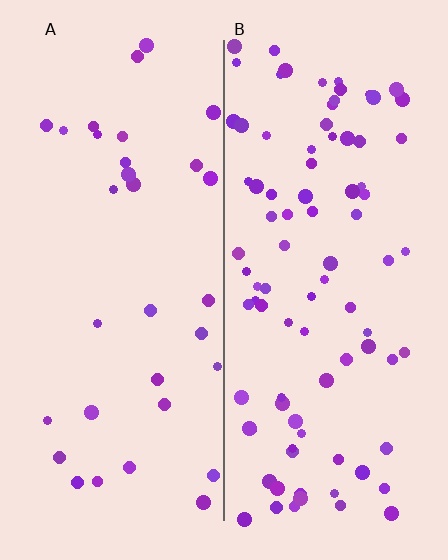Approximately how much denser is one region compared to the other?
Approximately 2.8× — region B over region A.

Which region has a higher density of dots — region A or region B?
B (the right).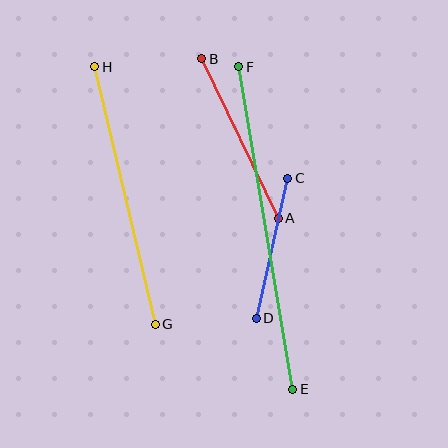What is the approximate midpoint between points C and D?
The midpoint is at approximately (272, 248) pixels.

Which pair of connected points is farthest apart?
Points E and F are farthest apart.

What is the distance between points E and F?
The distance is approximately 327 pixels.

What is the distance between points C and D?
The distance is approximately 143 pixels.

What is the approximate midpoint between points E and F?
The midpoint is at approximately (266, 228) pixels.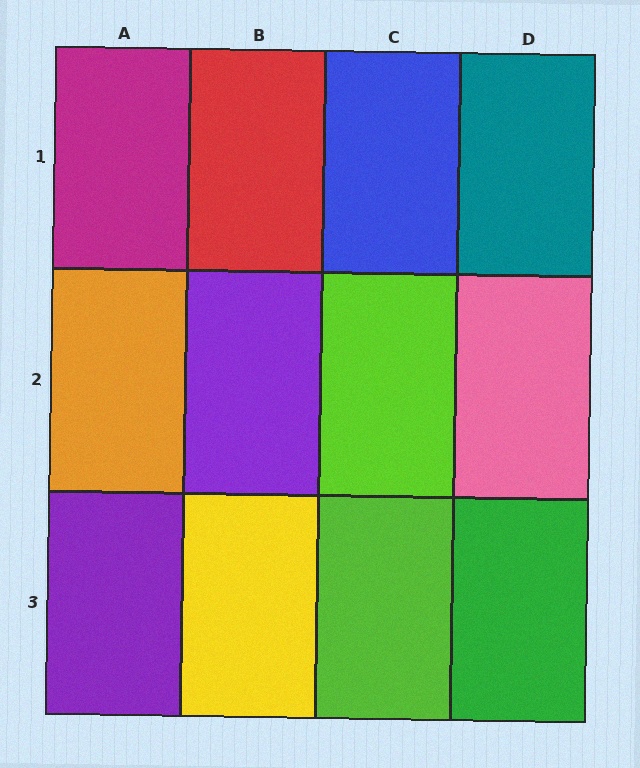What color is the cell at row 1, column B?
Red.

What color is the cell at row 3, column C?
Lime.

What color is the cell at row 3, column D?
Green.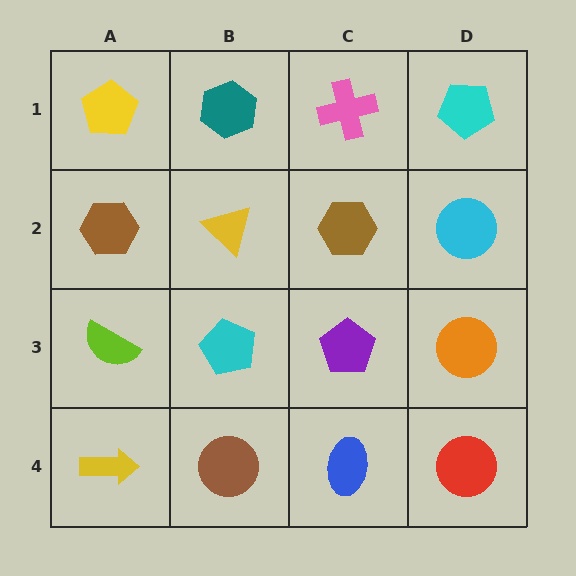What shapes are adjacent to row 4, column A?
A lime semicircle (row 3, column A), a brown circle (row 4, column B).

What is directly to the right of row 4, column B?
A blue ellipse.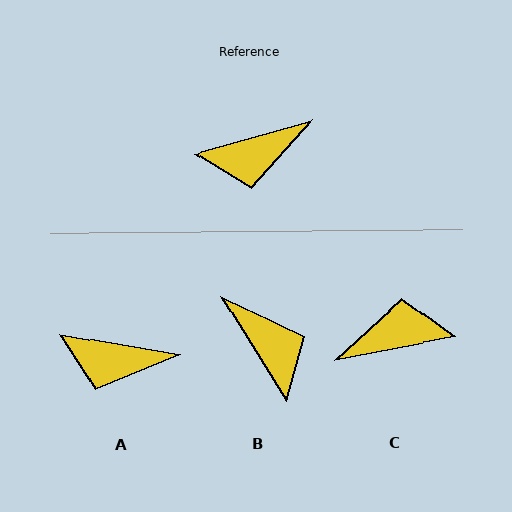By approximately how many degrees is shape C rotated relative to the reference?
Approximately 175 degrees counter-clockwise.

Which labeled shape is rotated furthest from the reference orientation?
C, about 175 degrees away.